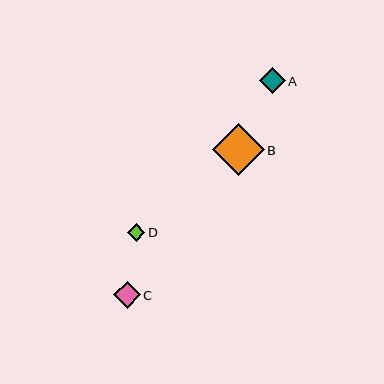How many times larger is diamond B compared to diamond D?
Diamond B is approximately 2.9 times the size of diamond D.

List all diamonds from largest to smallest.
From largest to smallest: B, C, A, D.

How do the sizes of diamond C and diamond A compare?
Diamond C and diamond A are approximately the same size.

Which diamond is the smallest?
Diamond D is the smallest with a size of approximately 18 pixels.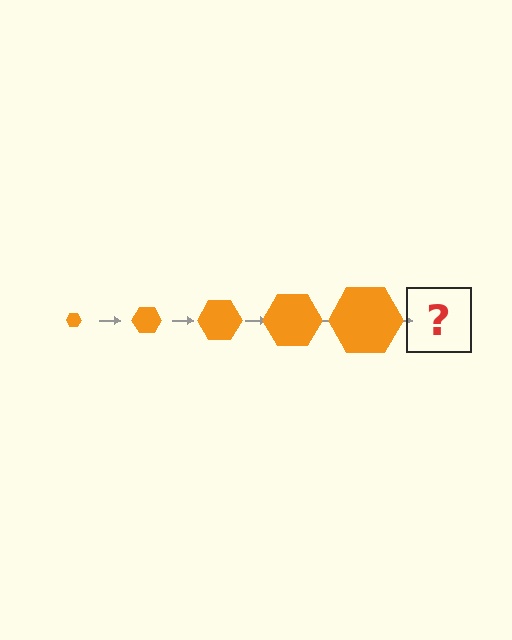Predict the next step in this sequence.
The next step is an orange hexagon, larger than the previous one.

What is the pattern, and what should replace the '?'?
The pattern is that the hexagon gets progressively larger each step. The '?' should be an orange hexagon, larger than the previous one.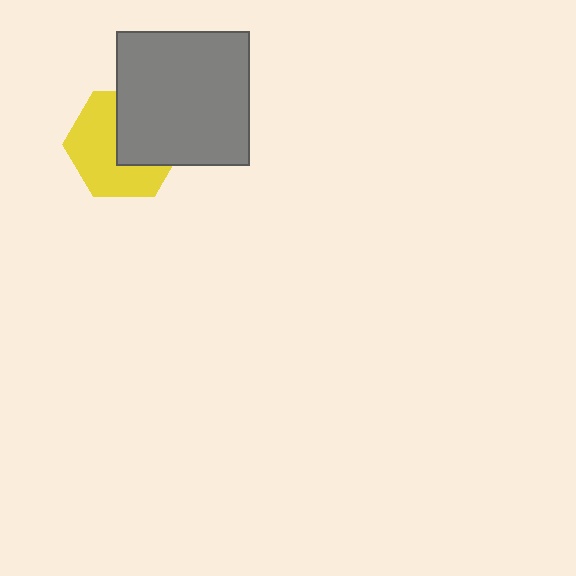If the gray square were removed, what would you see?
You would see the complete yellow hexagon.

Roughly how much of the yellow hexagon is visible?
About half of it is visible (roughly 57%).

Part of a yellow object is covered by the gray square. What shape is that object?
It is a hexagon.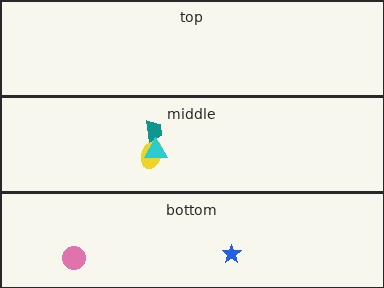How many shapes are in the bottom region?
2.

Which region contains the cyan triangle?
The middle region.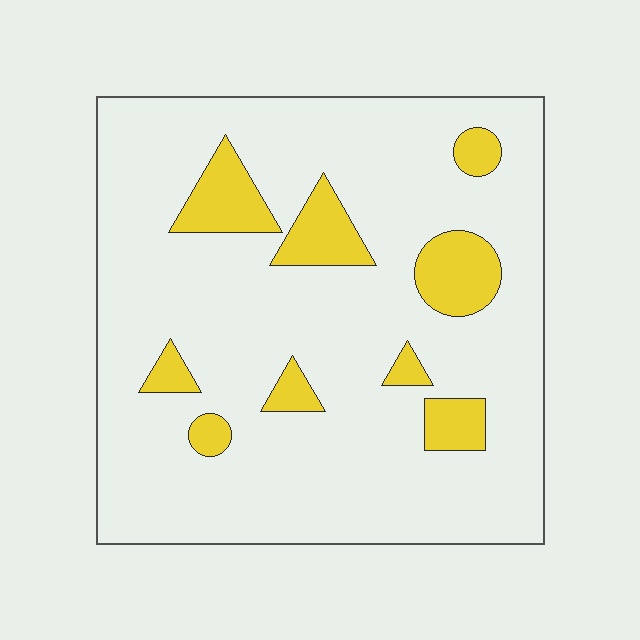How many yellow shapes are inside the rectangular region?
9.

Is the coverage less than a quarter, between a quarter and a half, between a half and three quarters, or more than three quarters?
Less than a quarter.